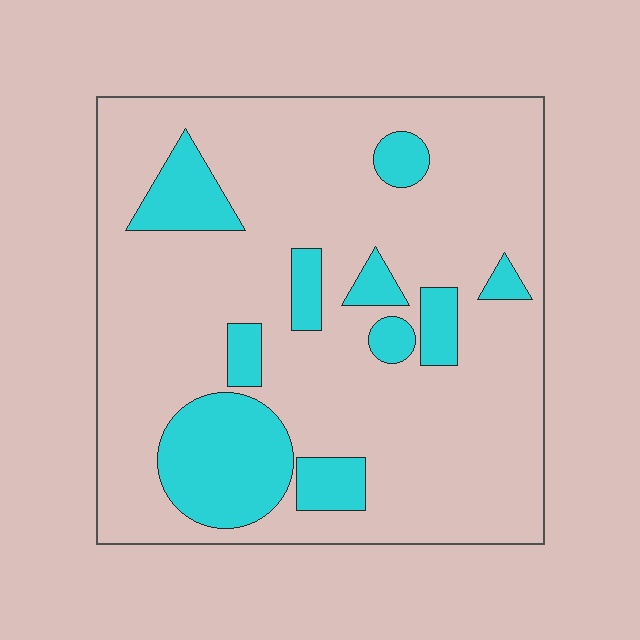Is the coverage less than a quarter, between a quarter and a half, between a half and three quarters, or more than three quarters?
Less than a quarter.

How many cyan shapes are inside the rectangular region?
10.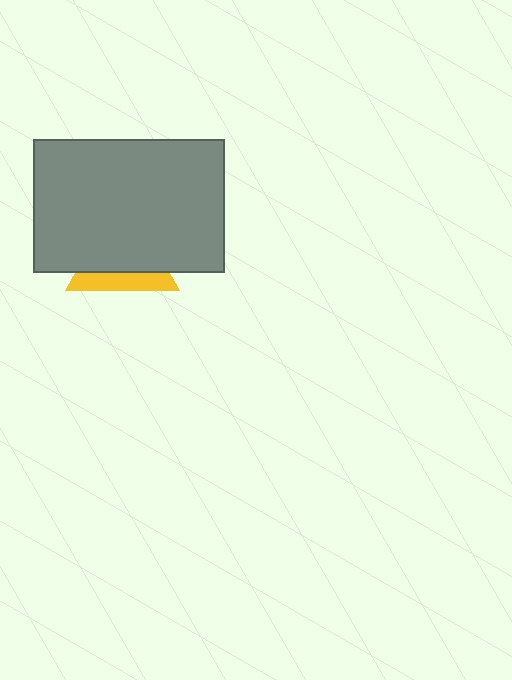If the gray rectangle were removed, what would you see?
You would see the complete yellow triangle.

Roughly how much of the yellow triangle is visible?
A small part of it is visible (roughly 33%).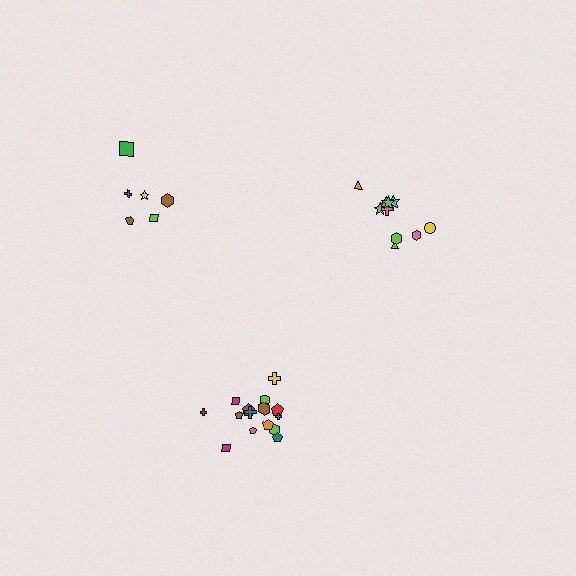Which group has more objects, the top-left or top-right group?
The top-right group.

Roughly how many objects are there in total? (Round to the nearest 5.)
Roughly 35 objects in total.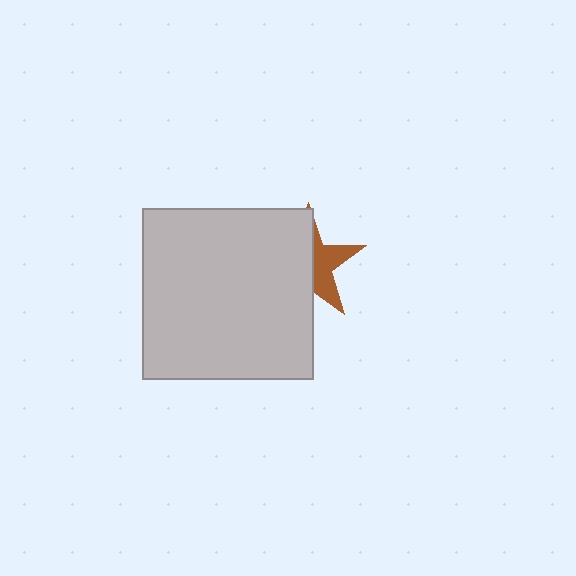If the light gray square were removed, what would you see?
You would see the complete brown star.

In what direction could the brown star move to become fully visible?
The brown star could move right. That would shift it out from behind the light gray square entirely.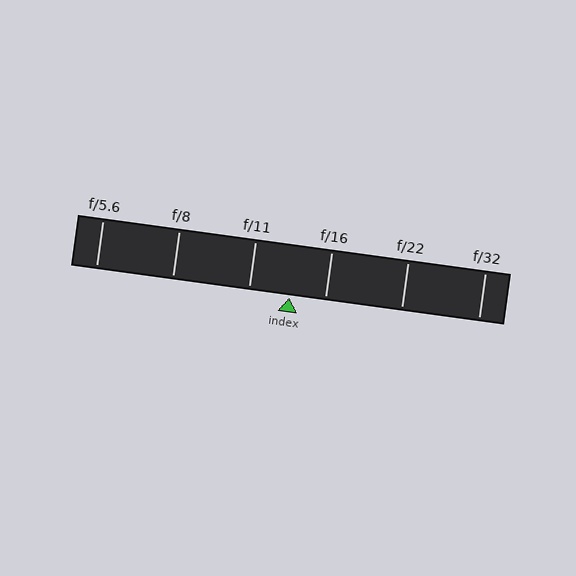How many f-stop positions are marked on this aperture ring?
There are 6 f-stop positions marked.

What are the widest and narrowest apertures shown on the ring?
The widest aperture shown is f/5.6 and the narrowest is f/32.